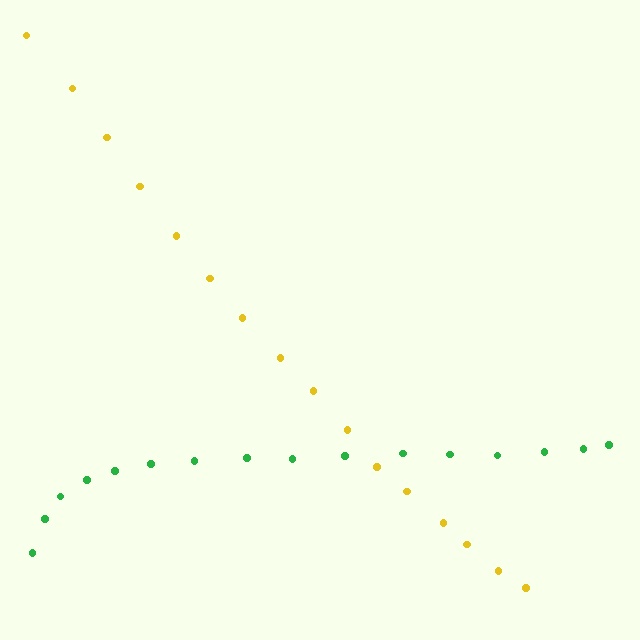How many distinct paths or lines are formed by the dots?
There are 2 distinct paths.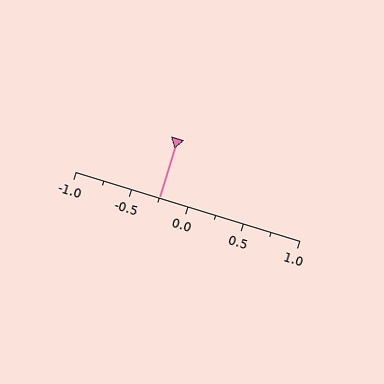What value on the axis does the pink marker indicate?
The marker indicates approximately -0.25.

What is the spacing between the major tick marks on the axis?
The major ticks are spaced 0.5 apart.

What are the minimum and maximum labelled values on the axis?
The axis runs from -1.0 to 1.0.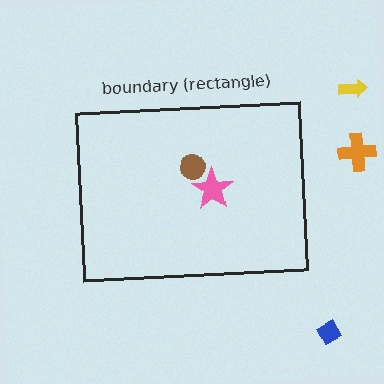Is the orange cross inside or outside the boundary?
Outside.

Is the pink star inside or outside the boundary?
Inside.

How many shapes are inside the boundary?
2 inside, 3 outside.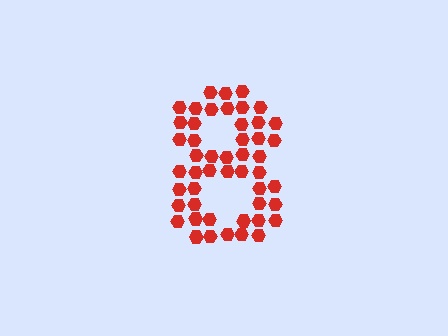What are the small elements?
The small elements are hexagons.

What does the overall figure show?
The overall figure shows the digit 8.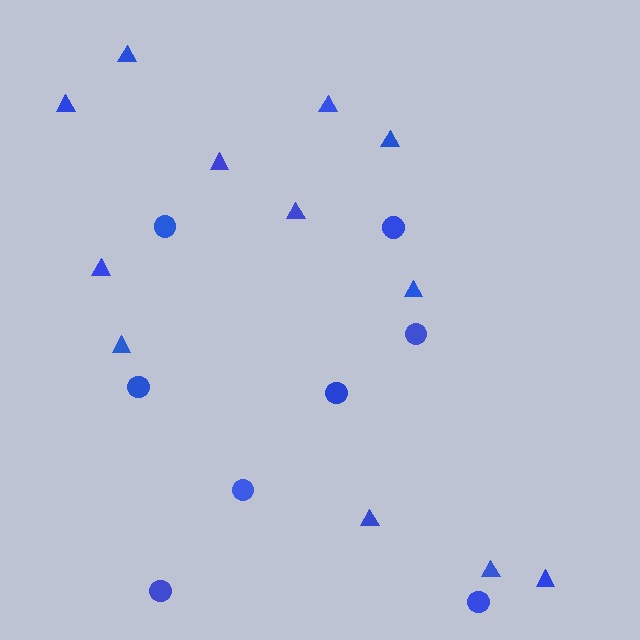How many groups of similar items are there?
There are 2 groups: one group of circles (8) and one group of triangles (12).